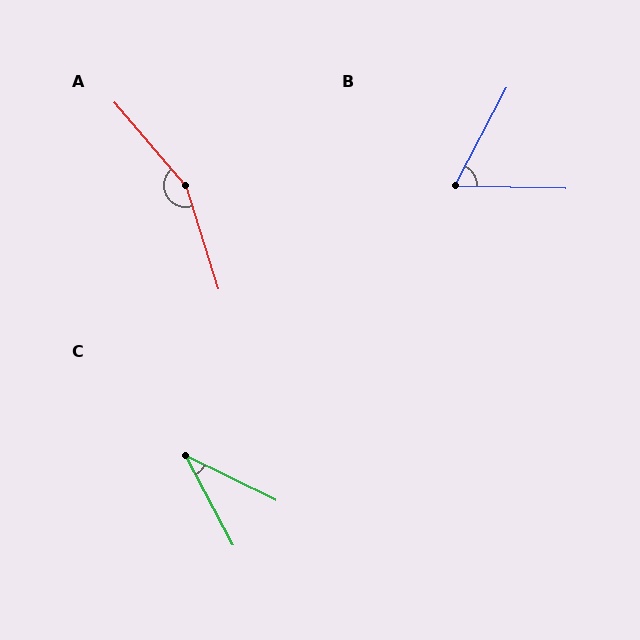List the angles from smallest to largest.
C (35°), B (63°), A (157°).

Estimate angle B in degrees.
Approximately 63 degrees.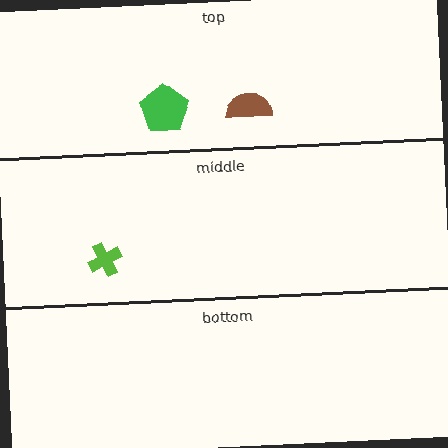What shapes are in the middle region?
The lime cross.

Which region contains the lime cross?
The middle region.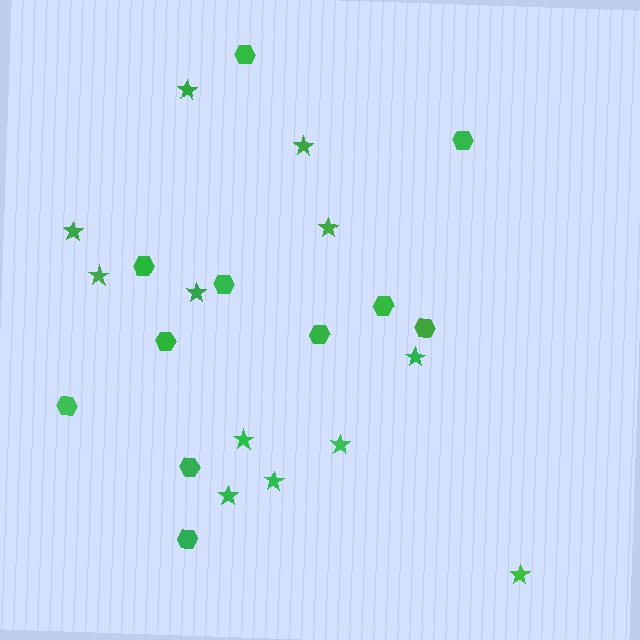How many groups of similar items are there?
There are 2 groups: one group of stars (12) and one group of hexagons (11).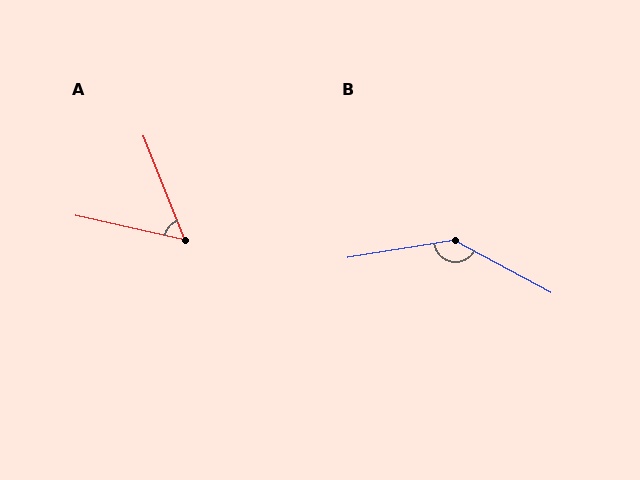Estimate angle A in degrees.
Approximately 56 degrees.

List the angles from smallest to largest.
A (56°), B (143°).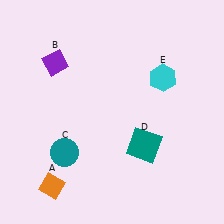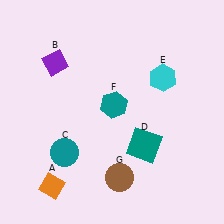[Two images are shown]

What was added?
A teal hexagon (F), a brown circle (G) were added in Image 2.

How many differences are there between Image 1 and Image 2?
There are 2 differences between the two images.